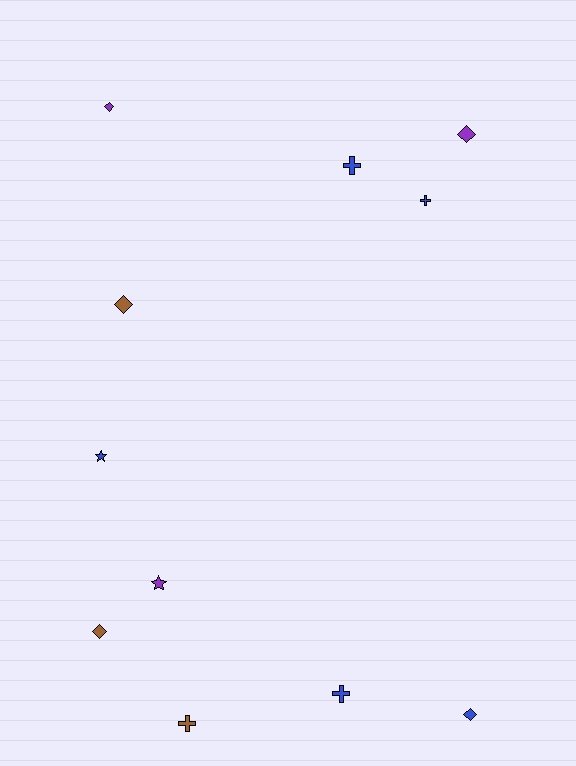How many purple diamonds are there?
There are 2 purple diamonds.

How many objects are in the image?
There are 11 objects.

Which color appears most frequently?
Blue, with 5 objects.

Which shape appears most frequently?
Diamond, with 5 objects.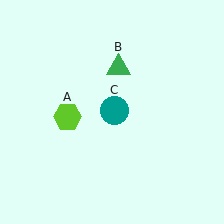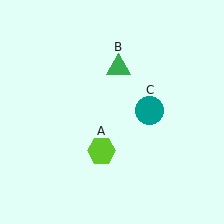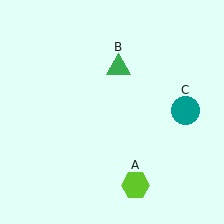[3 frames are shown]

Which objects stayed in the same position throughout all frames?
Green triangle (object B) remained stationary.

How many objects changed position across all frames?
2 objects changed position: lime hexagon (object A), teal circle (object C).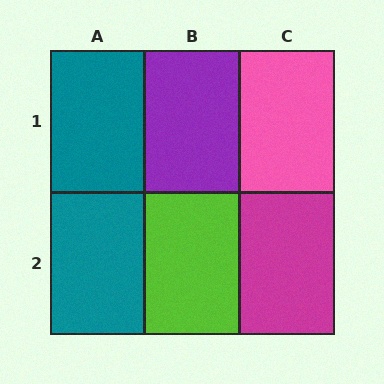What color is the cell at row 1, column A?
Teal.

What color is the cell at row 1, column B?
Purple.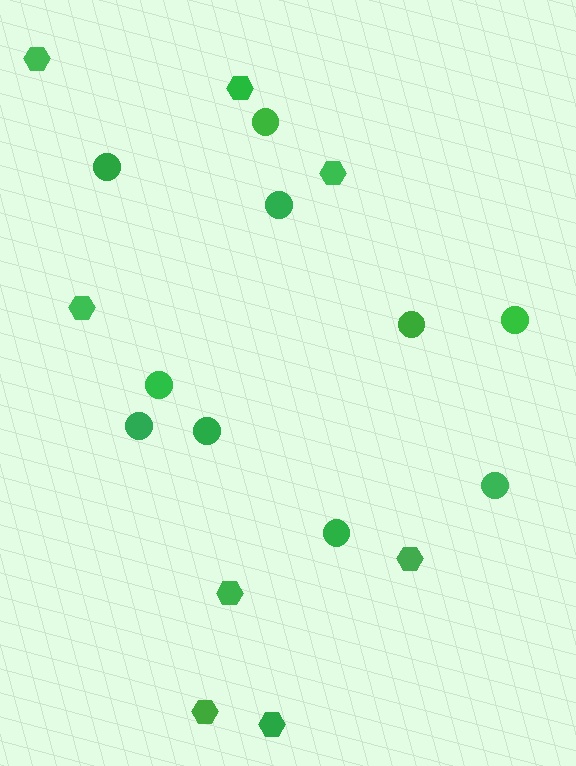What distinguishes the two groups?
There are 2 groups: one group of hexagons (8) and one group of circles (10).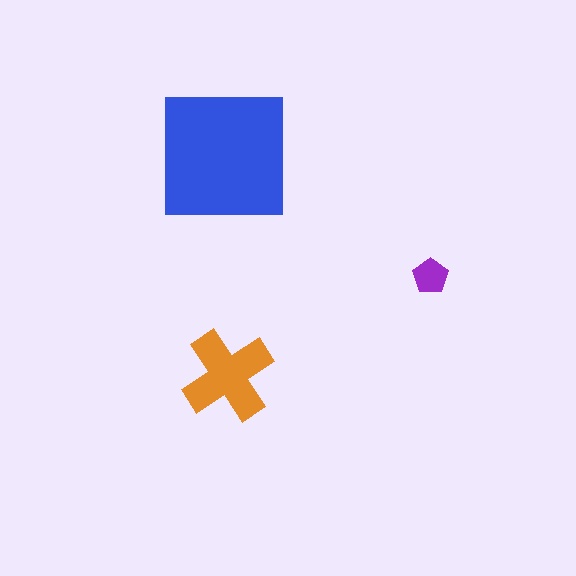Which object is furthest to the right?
The purple pentagon is rightmost.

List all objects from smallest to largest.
The purple pentagon, the orange cross, the blue square.